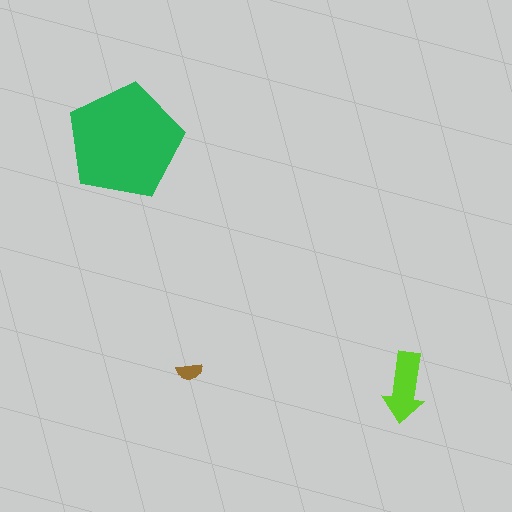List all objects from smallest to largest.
The brown semicircle, the lime arrow, the green pentagon.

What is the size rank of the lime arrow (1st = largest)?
2nd.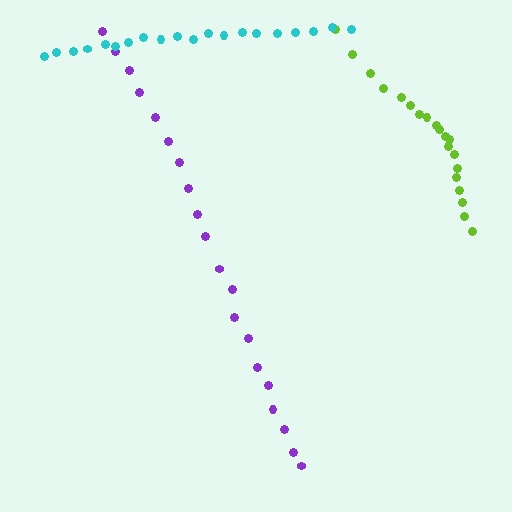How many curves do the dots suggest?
There are 3 distinct paths.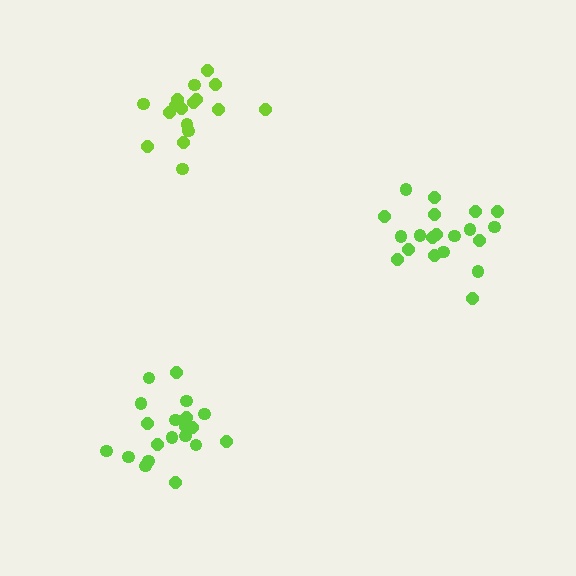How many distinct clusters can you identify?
There are 3 distinct clusters.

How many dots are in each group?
Group 1: 20 dots, Group 2: 17 dots, Group 3: 20 dots (57 total).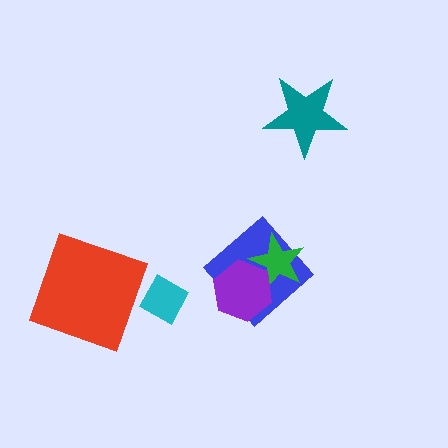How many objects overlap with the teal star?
0 objects overlap with the teal star.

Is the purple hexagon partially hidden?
No, no other shape covers it.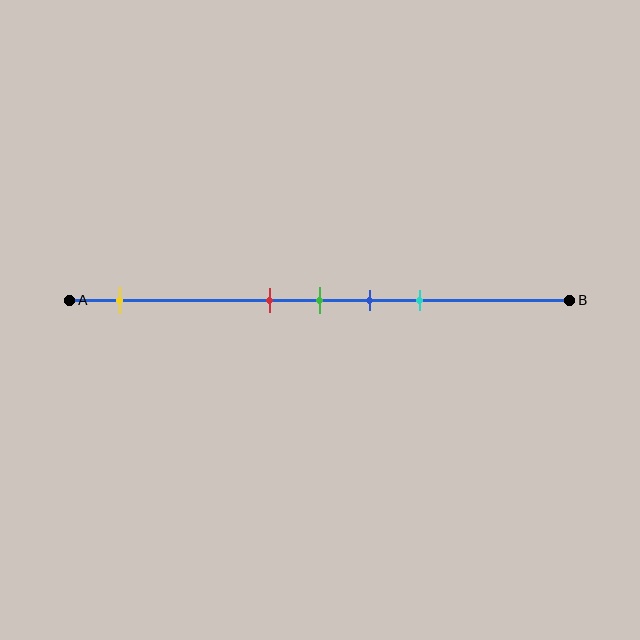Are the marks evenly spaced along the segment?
No, the marks are not evenly spaced.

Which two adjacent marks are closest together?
The red and green marks are the closest adjacent pair.